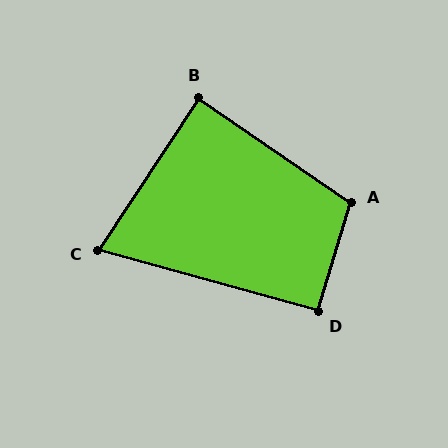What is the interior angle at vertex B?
Approximately 89 degrees (approximately right).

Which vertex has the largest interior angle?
A, at approximately 108 degrees.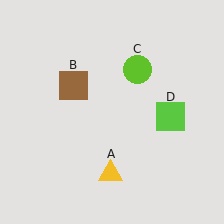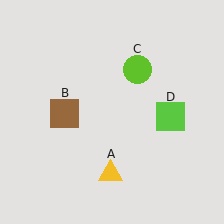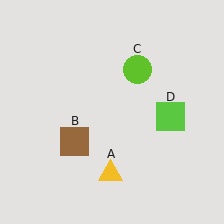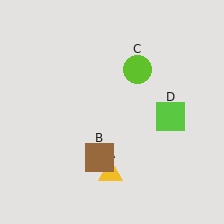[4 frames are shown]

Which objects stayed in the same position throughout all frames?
Yellow triangle (object A) and lime circle (object C) and lime square (object D) remained stationary.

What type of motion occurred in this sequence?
The brown square (object B) rotated counterclockwise around the center of the scene.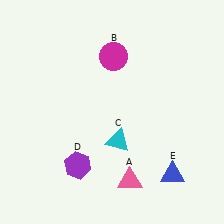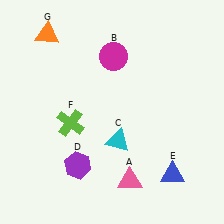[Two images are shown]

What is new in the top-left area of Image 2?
An orange triangle (G) was added in the top-left area of Image 2.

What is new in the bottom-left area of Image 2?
A lime cross (F) was added in the bottom-left area of Image 2.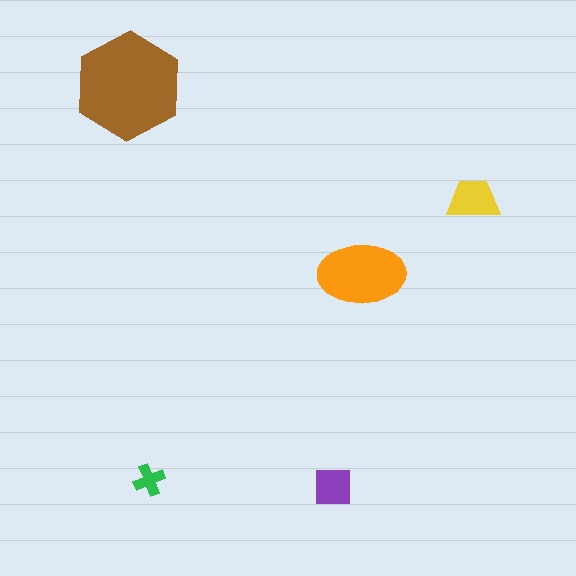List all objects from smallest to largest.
The green cross, the purple square, the yellow trapezoid, the orange ellipse, the brown hexagon.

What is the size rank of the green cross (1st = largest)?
5th.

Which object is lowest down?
The purple square is bottommost.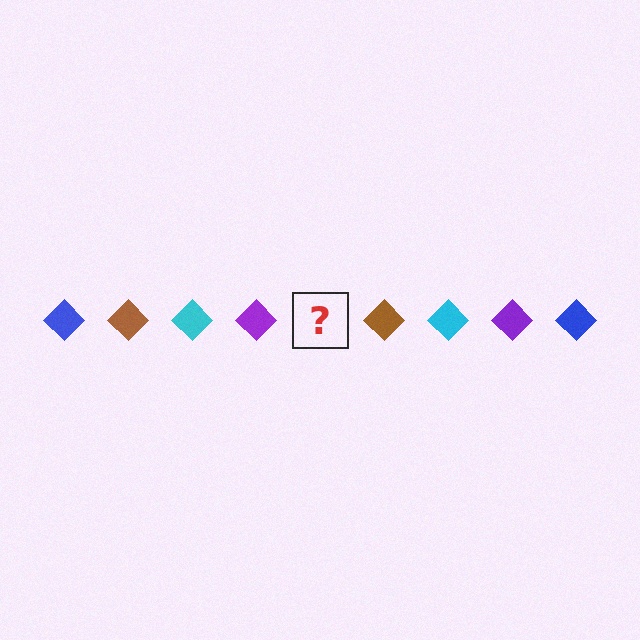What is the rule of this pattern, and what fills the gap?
The rule is that the pattern cycles through blue, brown, cyan, purple diamonds. The gap should be filled with a blue diamond.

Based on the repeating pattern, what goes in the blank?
The blank should be a blue diamond.